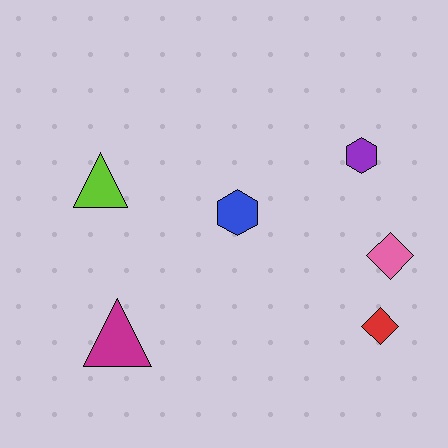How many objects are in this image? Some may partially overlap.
There are 6 objects.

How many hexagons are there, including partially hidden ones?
There are 2 hexagons.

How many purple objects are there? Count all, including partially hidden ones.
There is 1 purple object.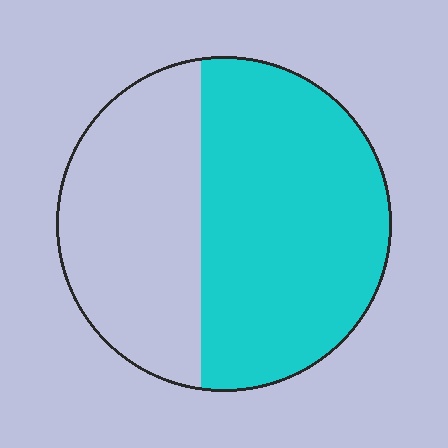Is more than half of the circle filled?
Yes.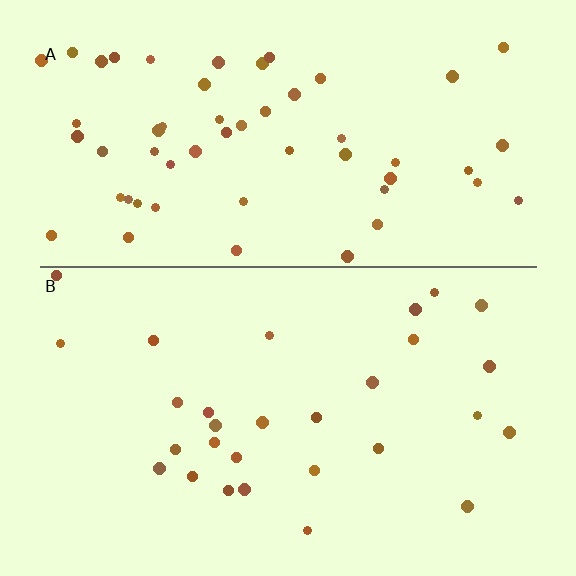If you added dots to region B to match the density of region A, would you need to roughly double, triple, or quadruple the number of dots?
Approximately double.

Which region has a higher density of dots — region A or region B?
A (the top).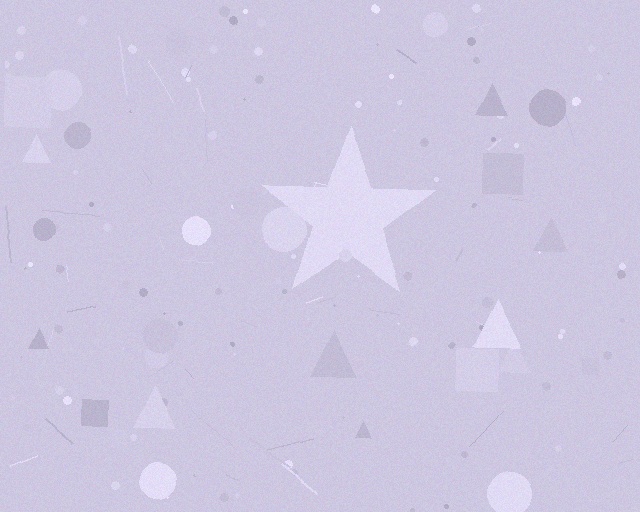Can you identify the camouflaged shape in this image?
The camouflaged shape is a star.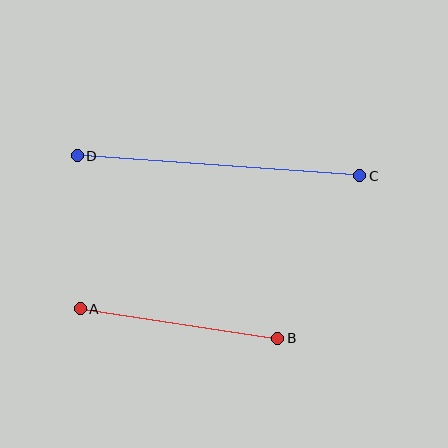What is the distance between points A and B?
The distance is approximately 199 pixels.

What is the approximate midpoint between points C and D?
The midpoint is at approximately (218, 166) pixels.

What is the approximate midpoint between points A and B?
The midpoint is at approximately (179, 323) pixels.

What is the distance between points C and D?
The distance is approximately 283 pixels.